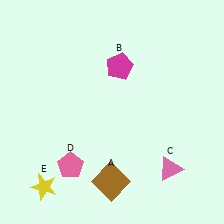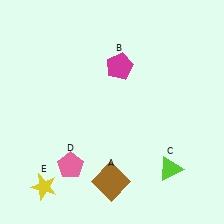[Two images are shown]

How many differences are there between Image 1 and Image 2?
There is 1 difference between the two images.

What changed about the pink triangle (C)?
In Image 1, C is pink. In Image 2, it changed to lime.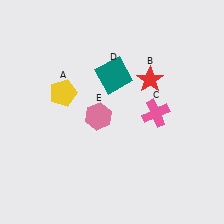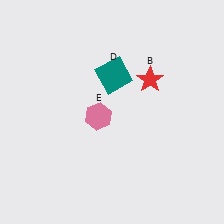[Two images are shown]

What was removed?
The pink cross (C), the yellow pentagon (A) were removed in Image 2.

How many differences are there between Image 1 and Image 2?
There are 2 differences between the two images.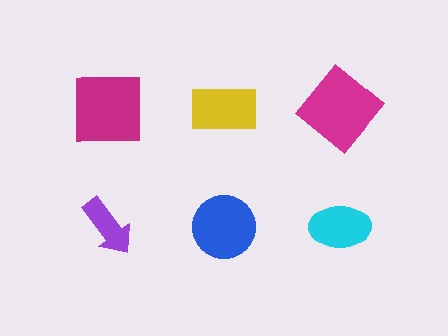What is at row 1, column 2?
A yellow rectangle.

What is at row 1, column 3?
A magenta diamond.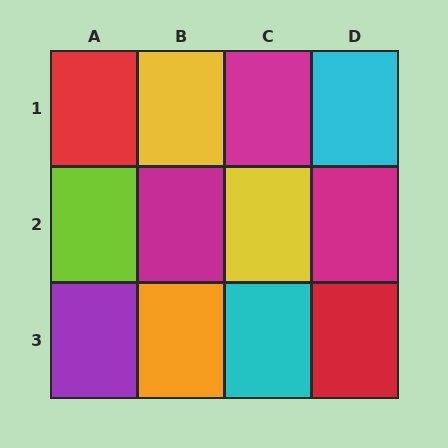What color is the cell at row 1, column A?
Red.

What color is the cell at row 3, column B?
Orange.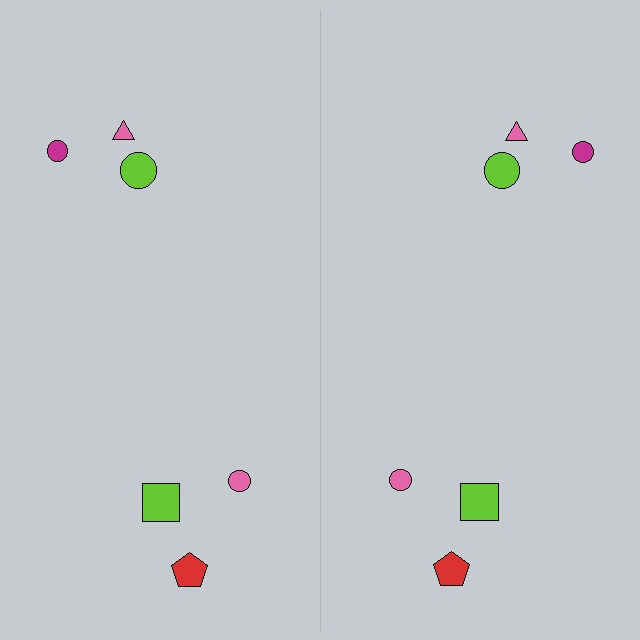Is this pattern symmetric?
Yes, this pattern has bilateral (reflection) symmetry.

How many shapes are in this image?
There are 12 shapes in this image.